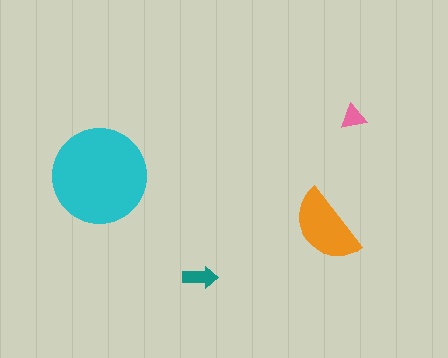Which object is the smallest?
The pink triangle.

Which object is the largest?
The cyan circle.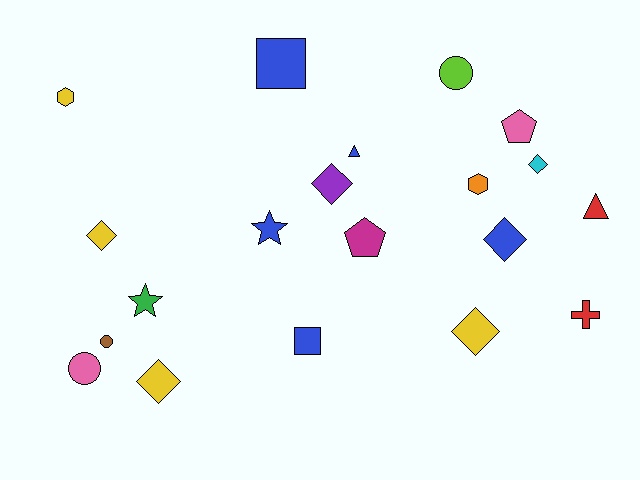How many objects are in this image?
There are 20 objects.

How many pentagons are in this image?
There are 2 pentagons.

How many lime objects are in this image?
There is 1 lime object.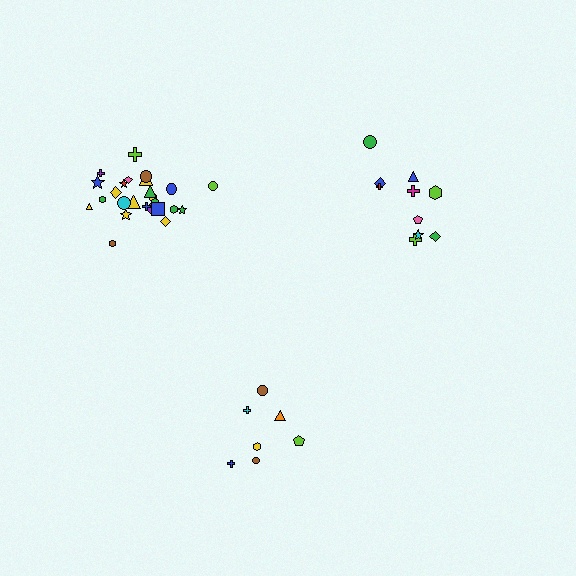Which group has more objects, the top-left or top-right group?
The top-left group.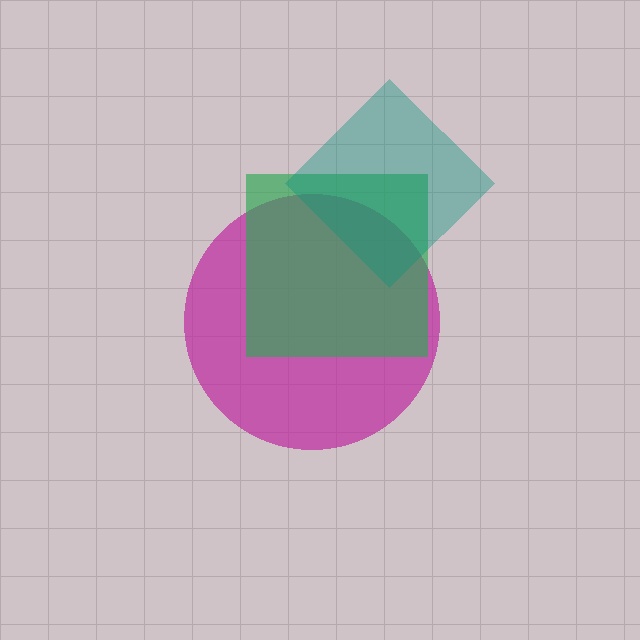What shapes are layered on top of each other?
The layered shapes are: a magenta circle, a green square, a teal diamond.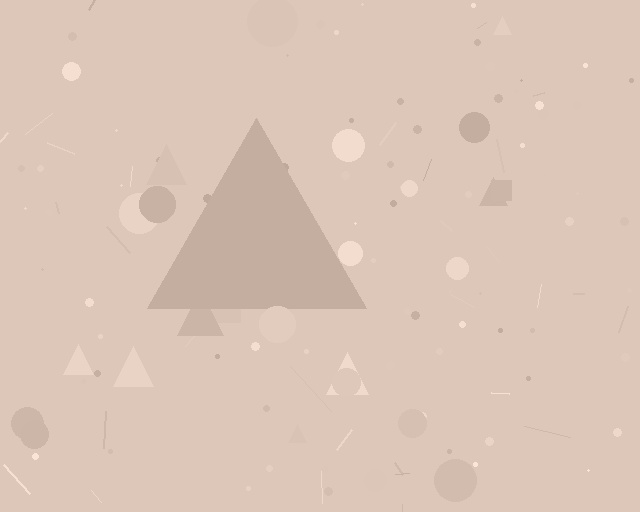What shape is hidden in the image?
A triangle is hidden in the image.